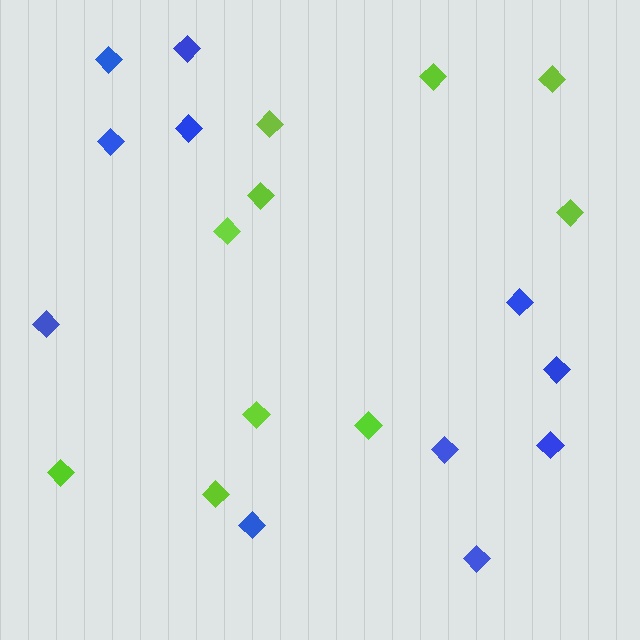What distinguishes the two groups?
There are 2 groups: one group of blue diamonds (11) and one group of lime diamonds (10).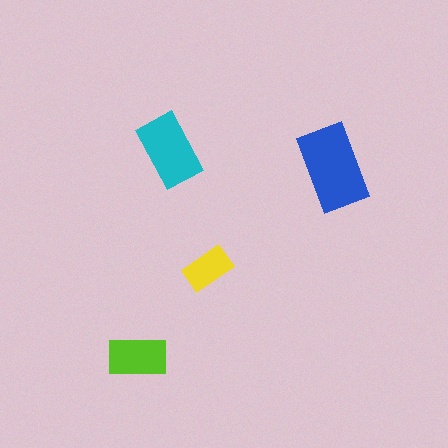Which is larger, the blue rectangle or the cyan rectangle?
The blue one.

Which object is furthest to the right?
The blue rectangle is rightmost.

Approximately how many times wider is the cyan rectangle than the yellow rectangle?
About 1.5 times wider.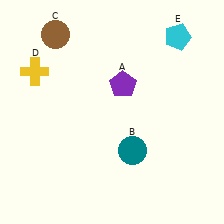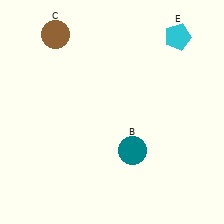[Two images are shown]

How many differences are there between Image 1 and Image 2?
There are 2 differences between the two images.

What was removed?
The yellow cross (D), the purple pentagon (A) were removed in Image 2.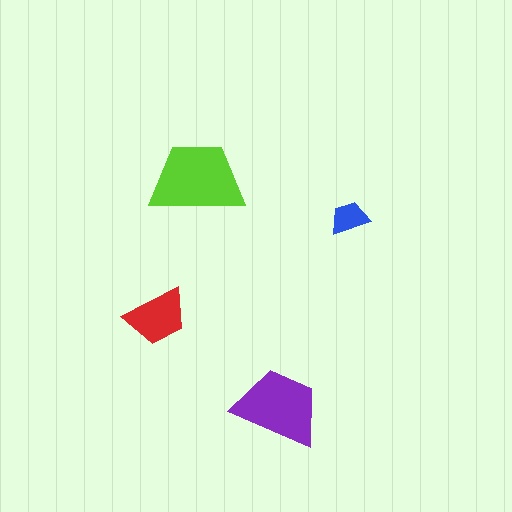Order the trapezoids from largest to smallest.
the lime one, the purple one, the red one, the blue one.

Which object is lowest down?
The purple trapezoid is bottommost.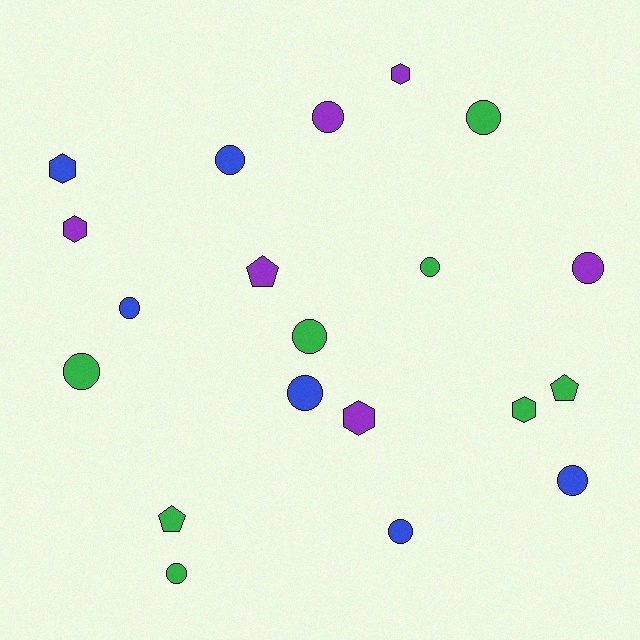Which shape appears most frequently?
Circle, with 12 objects.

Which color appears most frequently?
Green, with 8 objects.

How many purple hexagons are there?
There are 3 purple hexagons.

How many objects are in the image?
There are 20 objects.